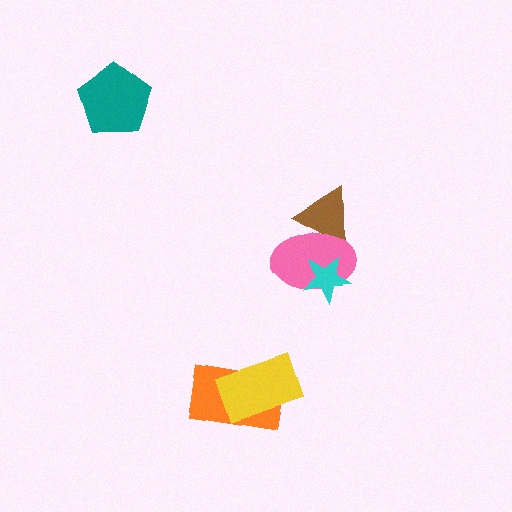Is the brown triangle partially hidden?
Yes, it is partially covered by another shape.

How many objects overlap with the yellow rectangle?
1 object overlaps with the yellow rectangle.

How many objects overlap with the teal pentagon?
0 objects overlap with the teal pentagon.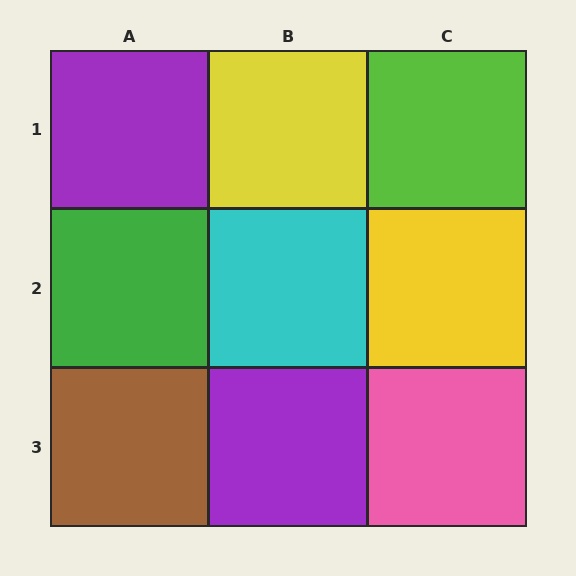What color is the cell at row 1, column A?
Purple.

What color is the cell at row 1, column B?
Yellow.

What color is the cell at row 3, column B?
Purple.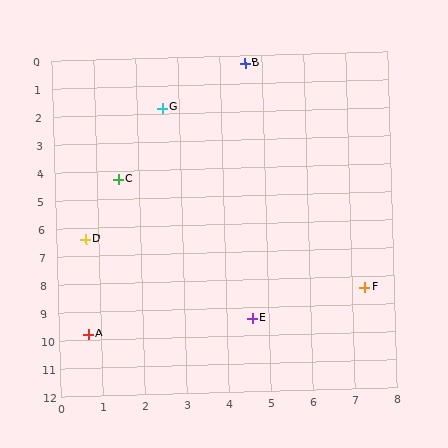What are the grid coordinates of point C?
Point C is at approximately (1.5, 4.3).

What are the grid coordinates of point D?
Point D is at approximately (0.7, 6.4).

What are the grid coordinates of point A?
Point A is at approximately (0.7, 9.8).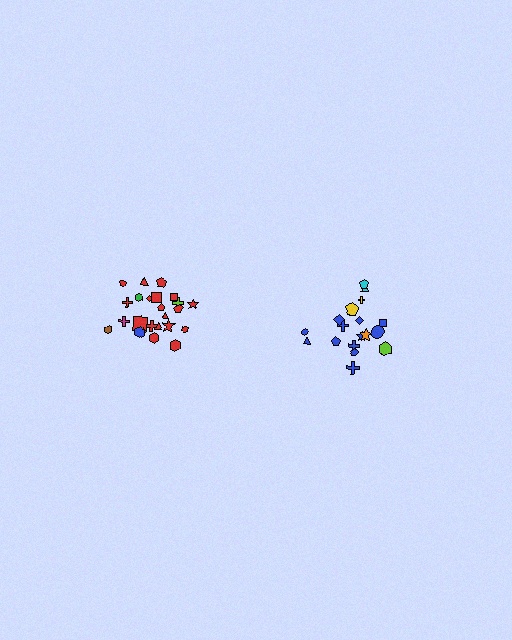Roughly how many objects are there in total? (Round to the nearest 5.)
Roughly 45 objects in total.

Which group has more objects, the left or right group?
The left group.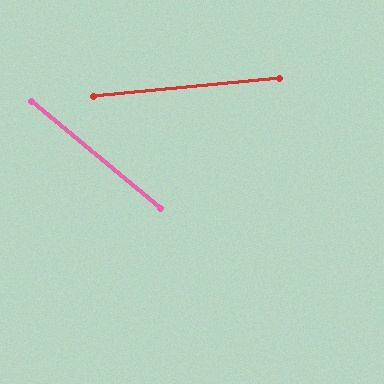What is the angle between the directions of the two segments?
Approximately 45 degrees.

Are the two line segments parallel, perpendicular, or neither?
Neither parallel nor perpendicular — they differ by about 45°.